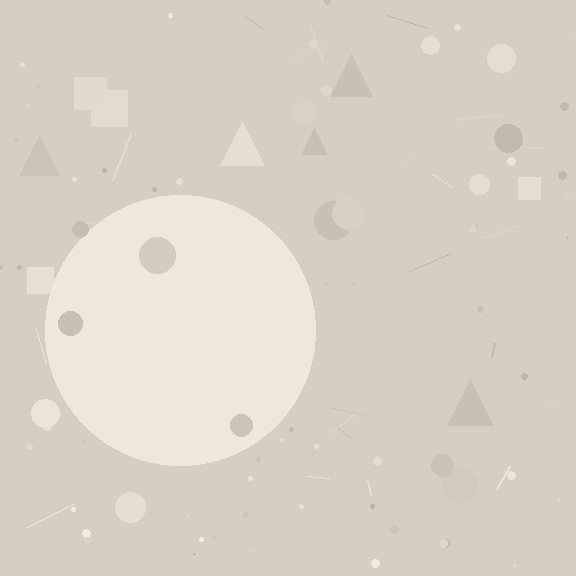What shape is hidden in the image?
A circle is hidden in the image.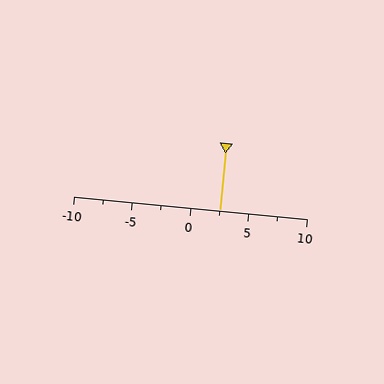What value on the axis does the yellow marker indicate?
The marker indicates approximately 2.5.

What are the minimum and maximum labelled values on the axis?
The axis runs from -10 to 10.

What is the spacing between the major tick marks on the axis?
The major ticks are spaced 5 apart.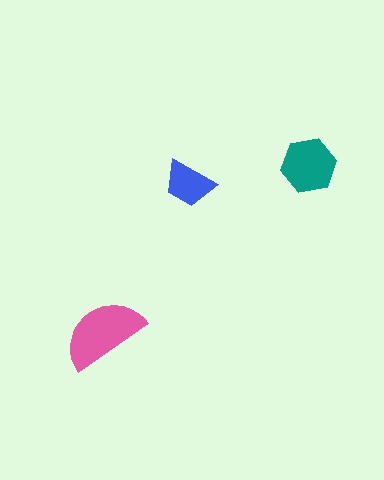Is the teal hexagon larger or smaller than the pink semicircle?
Smaller.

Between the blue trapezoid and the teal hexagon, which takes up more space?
The teal hexagon.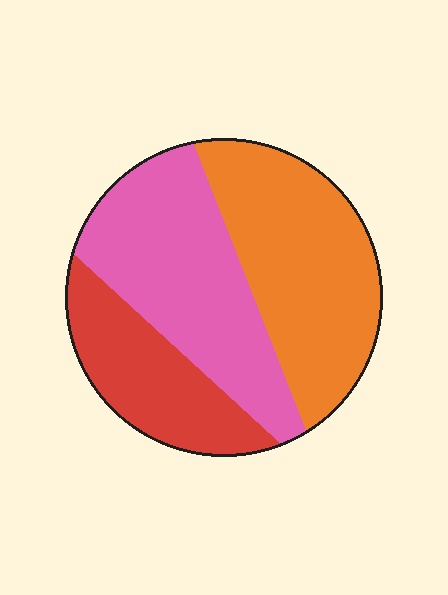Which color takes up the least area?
Red, at roughly 25%.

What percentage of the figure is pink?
Pink takes up about three eighths (3/8) of the figure.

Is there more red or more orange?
Orange.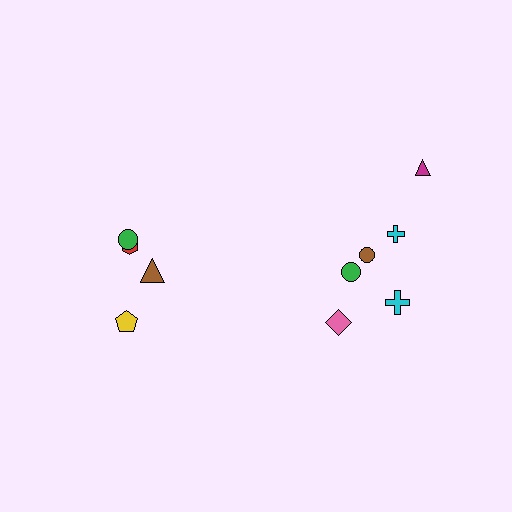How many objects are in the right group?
There are 6 objects.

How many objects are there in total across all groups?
There are 10 objects.